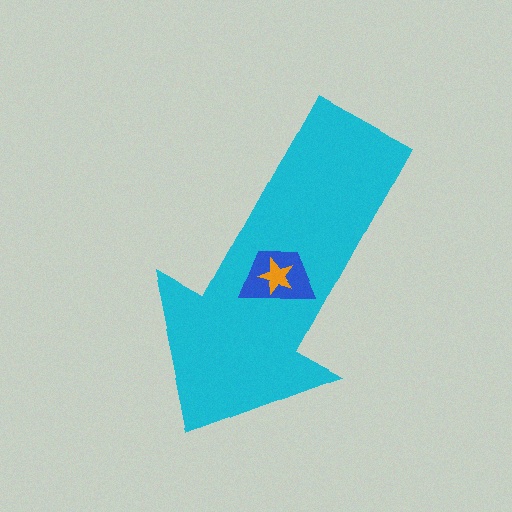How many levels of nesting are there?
3.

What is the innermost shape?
The orange star.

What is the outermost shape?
The cyan arrow.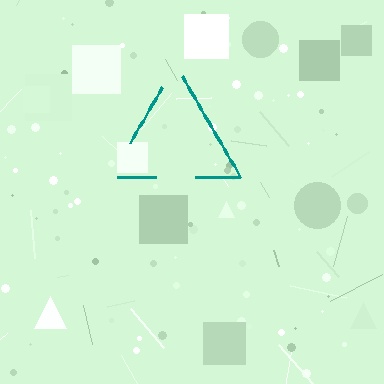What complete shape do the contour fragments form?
The contour fragments form a triangle.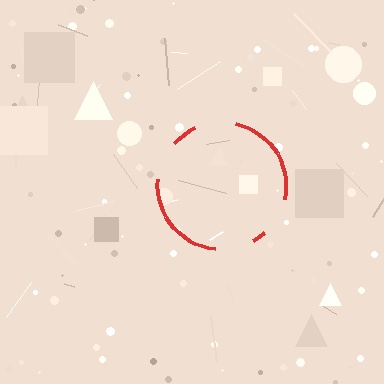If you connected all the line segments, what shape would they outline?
They would outline a circle.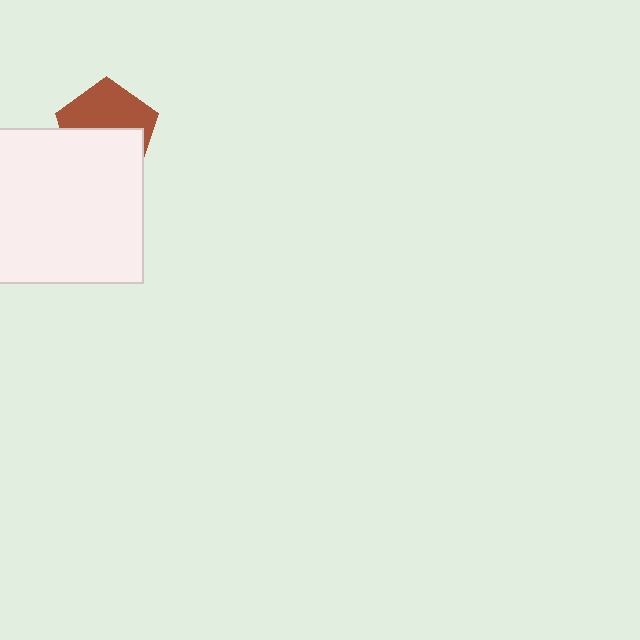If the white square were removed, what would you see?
You would see the complete brown pentagon.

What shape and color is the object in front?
The object in front is a white square.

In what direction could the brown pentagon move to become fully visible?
The brown pentagon could move up. That would shift it out from behind the white square entirely.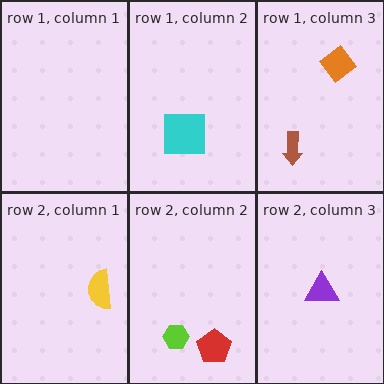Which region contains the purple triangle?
The row 2, column 3 region.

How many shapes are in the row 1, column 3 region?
2.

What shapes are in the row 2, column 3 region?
The purple triangle.